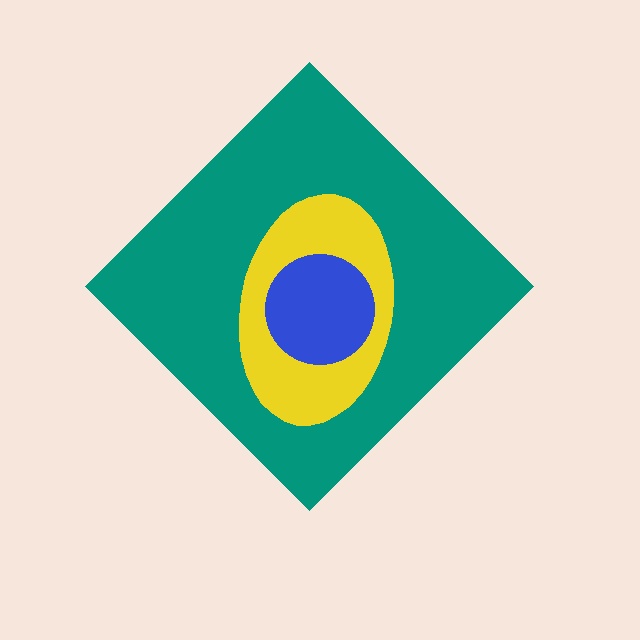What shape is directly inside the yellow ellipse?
The blue circle.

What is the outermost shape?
The teal diamond.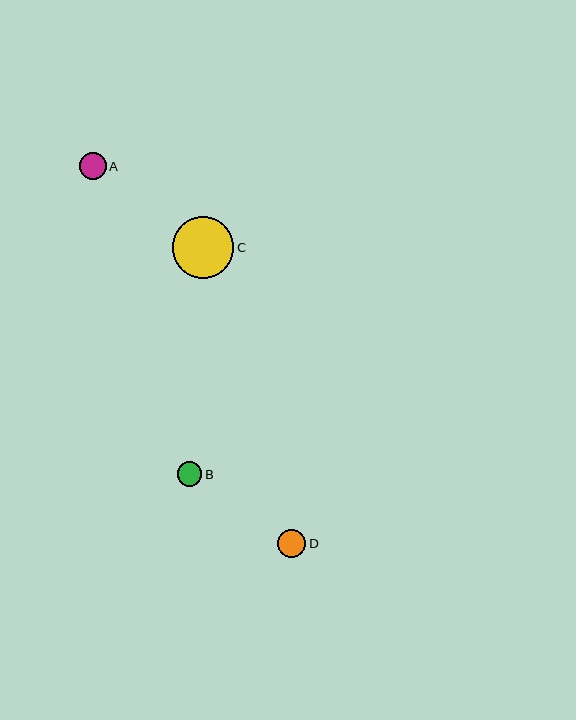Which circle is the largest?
Circle C is the largest with a size of approximately 62 pixels.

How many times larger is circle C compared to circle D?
Circle C is approximately 2.2 times the size of circle D.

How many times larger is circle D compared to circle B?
Circle D is approximately 1.2 times the size of circle B.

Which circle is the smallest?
Circle B is the smallest with a size of approximately 24 pixels.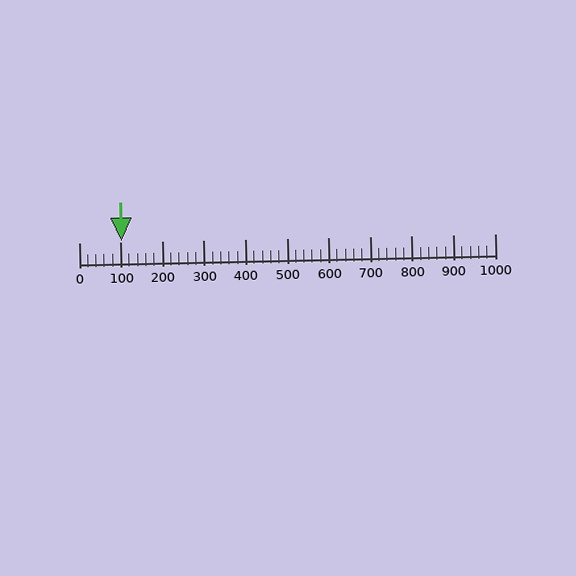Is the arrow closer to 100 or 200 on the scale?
The arrow is closer to 100.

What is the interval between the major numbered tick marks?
The major tick marks are spaced 100 units apart.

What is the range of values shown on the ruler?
The ruler shows values from 0 to 1000.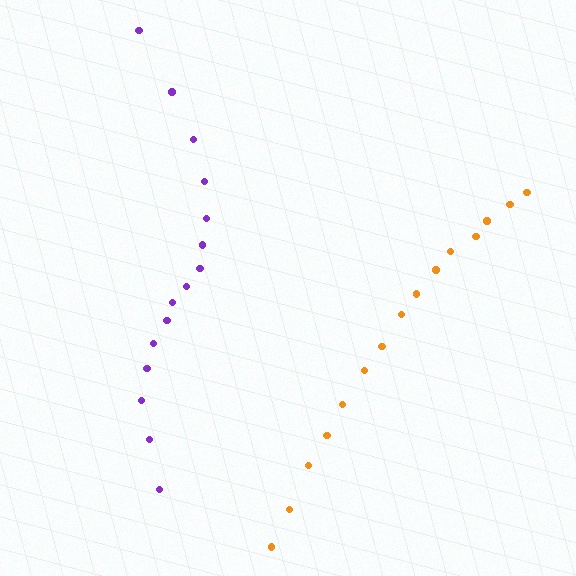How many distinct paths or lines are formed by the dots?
There are 2 distinct paths.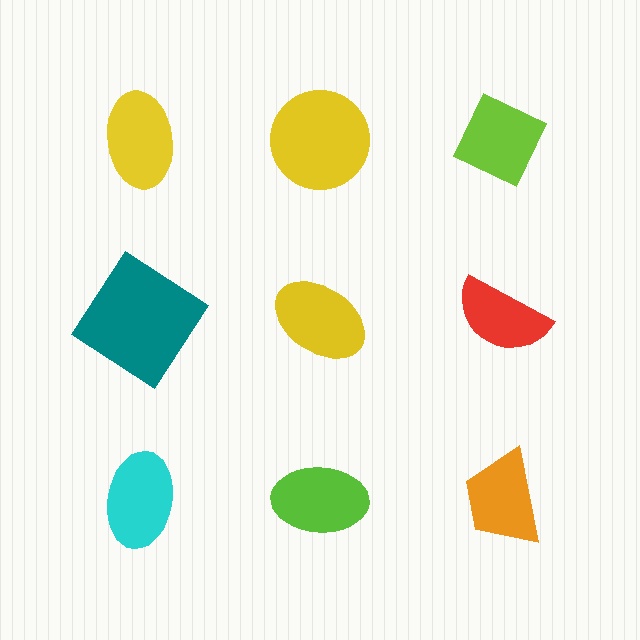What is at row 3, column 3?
An orange trapezoid.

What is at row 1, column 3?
A lime diamond.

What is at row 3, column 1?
A cyan ellipse.